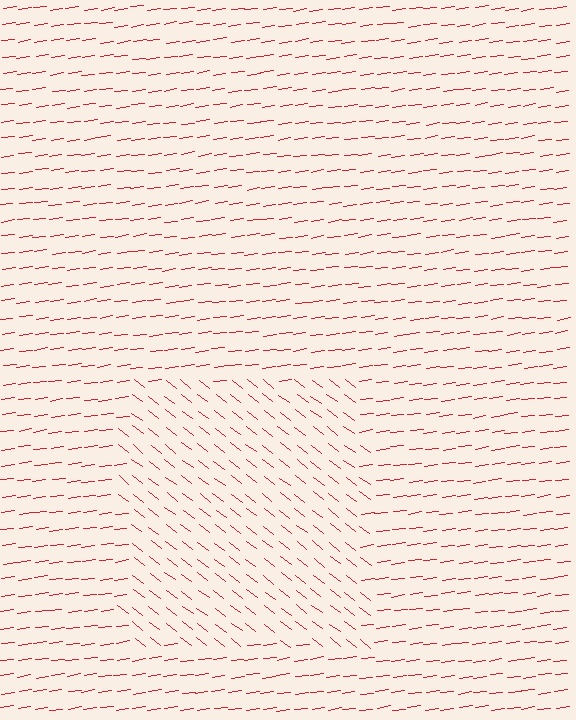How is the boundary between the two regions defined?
The boundary is defined purely by a change in line orientation (approximately 45 degrees difference). All lines are the same color and thickness.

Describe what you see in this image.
The image is filled with small red line segments. A rectangle region in the image has lines oriented differently from the surrounding lines, creating a visible texture boundary.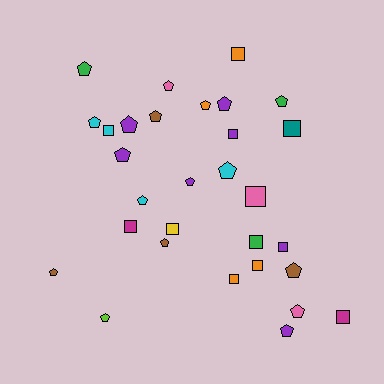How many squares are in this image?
There are 12 squares.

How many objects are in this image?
There are 30 objects.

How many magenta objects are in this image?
There are 2 magenta objects.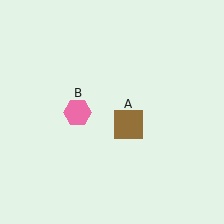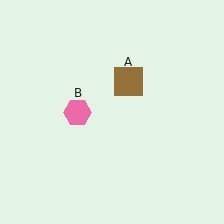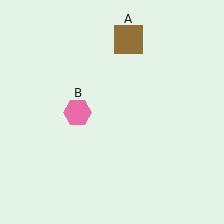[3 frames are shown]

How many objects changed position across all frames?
1 object changed position: brown square (object A).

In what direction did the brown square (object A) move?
The brown square (object A) moved up.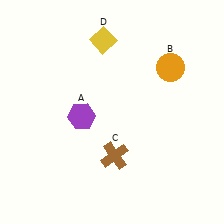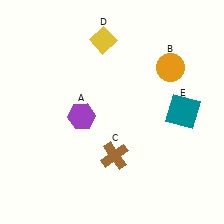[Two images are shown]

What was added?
A teal square (E) was added in Image 2.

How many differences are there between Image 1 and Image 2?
There is 1 difference between the two images.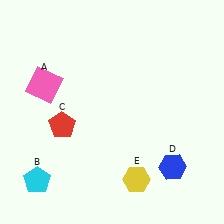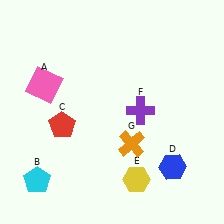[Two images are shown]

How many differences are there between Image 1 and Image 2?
There are 2 differences between the two images.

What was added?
A purple cross (F), an orange cross (G) were added in Image 2.